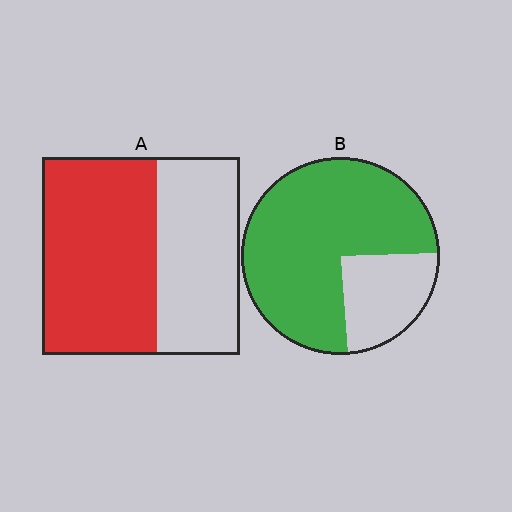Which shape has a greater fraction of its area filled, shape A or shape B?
Shape B.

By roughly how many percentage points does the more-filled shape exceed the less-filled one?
By roughly 20 percentage points (B over A).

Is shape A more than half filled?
Yes.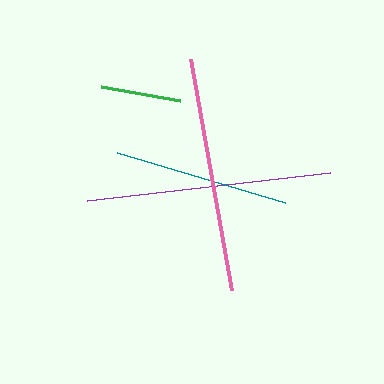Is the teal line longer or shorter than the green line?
The teal line is longer than the green line.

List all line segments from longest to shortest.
From longest to shortest: purple, pink, teal, green.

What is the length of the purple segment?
The purple segment is approximately 245 pixels long.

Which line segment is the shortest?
The green line is the shortest at approximately 80 pixels.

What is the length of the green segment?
The green segment is approximately 80 pixels long.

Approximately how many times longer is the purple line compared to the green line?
The purple line is approximately 3.0 times the length of the green line.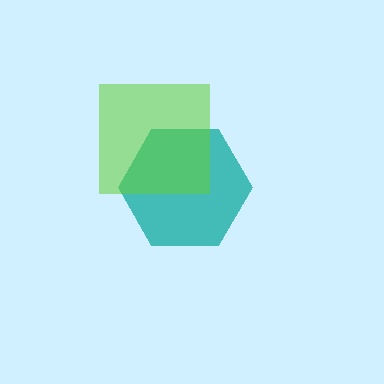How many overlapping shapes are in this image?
There are 2 overlapping shapes in the image.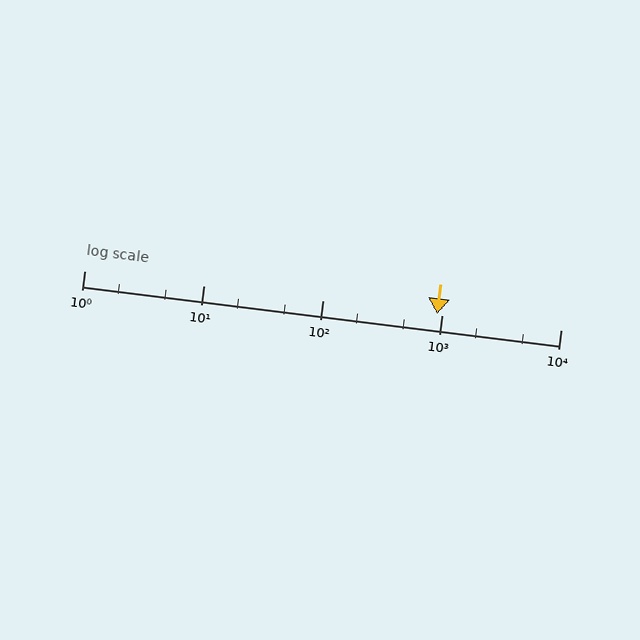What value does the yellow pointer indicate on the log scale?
The pointer indicates approximately 910.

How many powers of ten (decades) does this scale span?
The scale spans 4 decades, from 1 to 10000.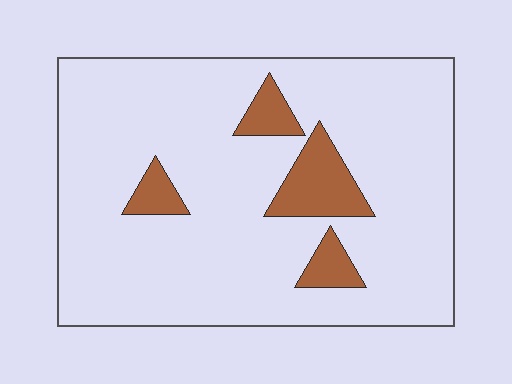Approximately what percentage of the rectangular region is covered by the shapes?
Approximately 10%.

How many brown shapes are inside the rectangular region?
4.